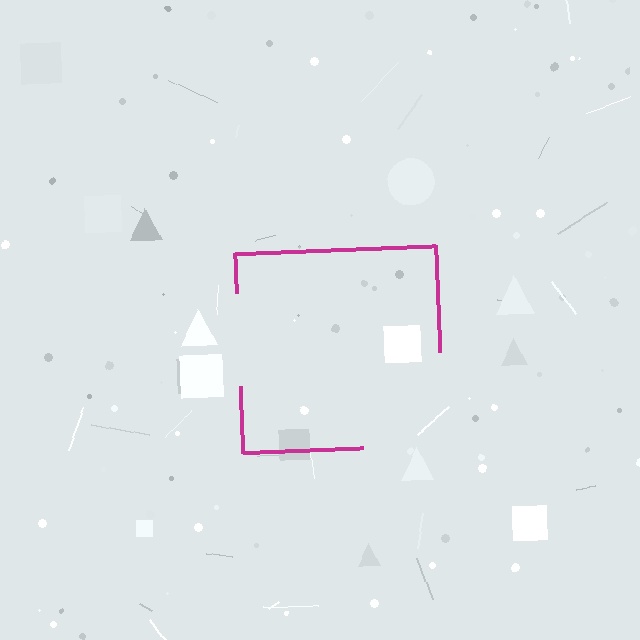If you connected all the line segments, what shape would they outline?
They would outline a square.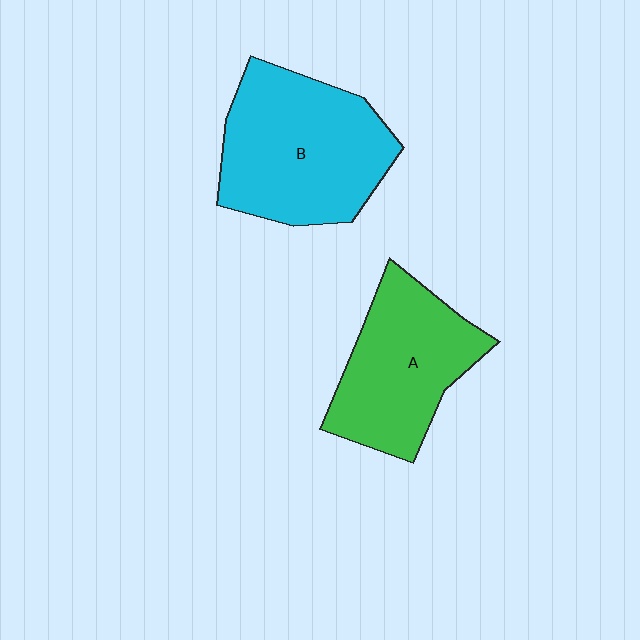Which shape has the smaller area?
Shape A (green).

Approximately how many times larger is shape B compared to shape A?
Approximately 1.2 times.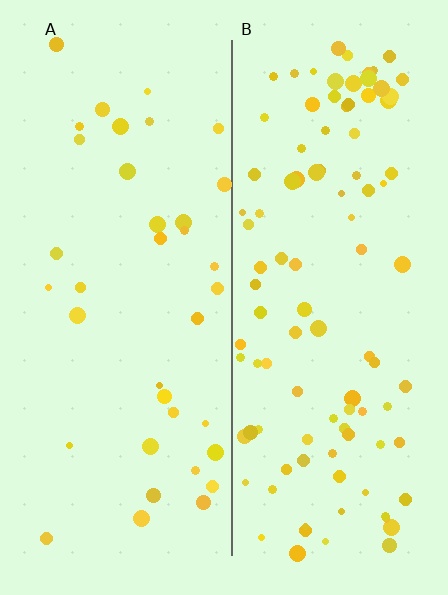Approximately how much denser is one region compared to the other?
Approximately 2.8× — region B over region A.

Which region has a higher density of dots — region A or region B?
B (the right).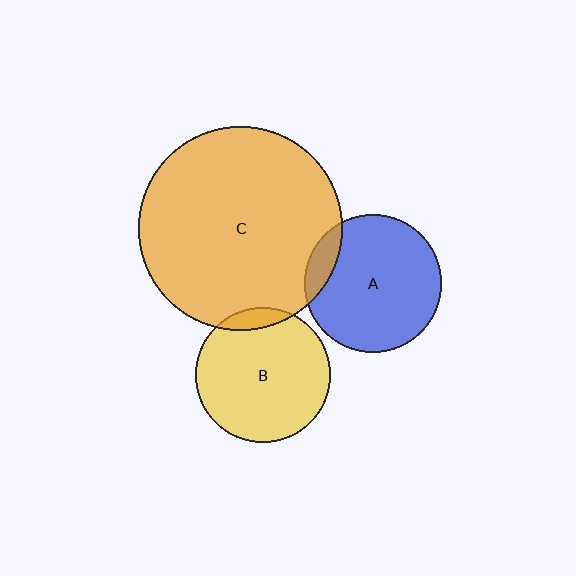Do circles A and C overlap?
Yes.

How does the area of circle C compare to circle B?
Approximately 2.3 times.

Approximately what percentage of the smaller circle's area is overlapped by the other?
Approximately 10%.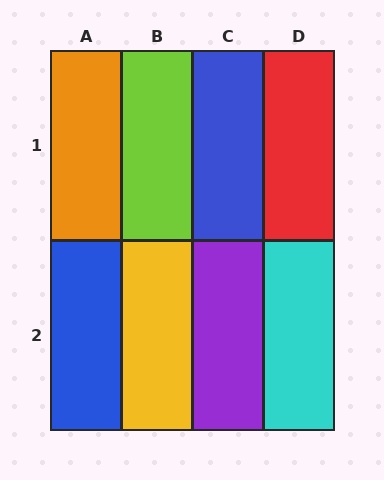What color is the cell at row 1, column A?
Orange.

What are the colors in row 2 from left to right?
Blue, yellow, purple, cyan.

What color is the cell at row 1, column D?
Red.